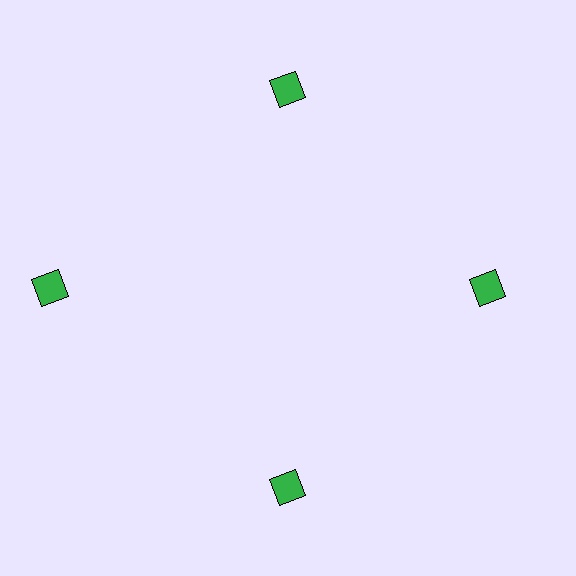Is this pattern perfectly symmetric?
No. The 4 green diamonds are arranged in a ring, but one element near the 9 o'clock position is pushed outward from the center, breaking the 4-fold rotational symmetry.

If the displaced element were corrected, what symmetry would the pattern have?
It would have 4-fold rotational symmetry — the pattern would map onto itself every 90 degrees.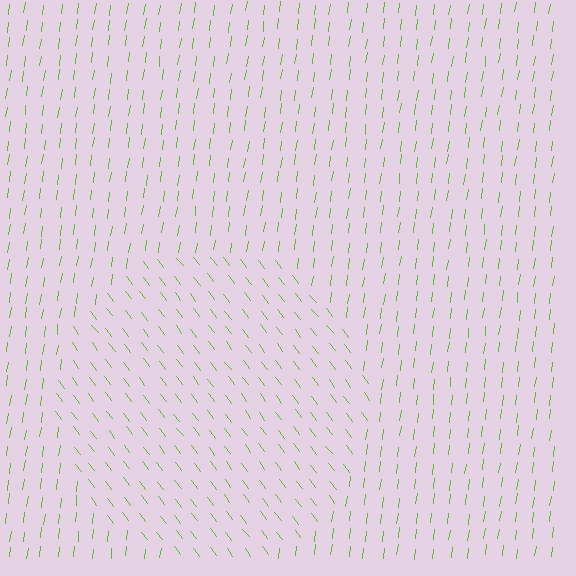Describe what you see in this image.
The image is filled with small lime line segments. A circle region in the image has lines oriented differently from the surrounding lines, creating a visible texture boundary.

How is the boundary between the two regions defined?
The boundary is defined purely by a change in line orientation (approximately 45 degrees difference). All lines are the same color and thickness.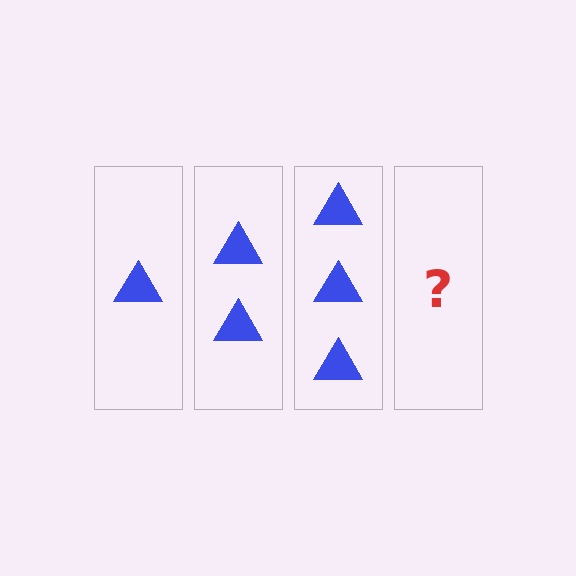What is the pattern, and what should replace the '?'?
The pattern is that each step adds one more triangle. The '?' should be 4 triangles.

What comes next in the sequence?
The next element should be 4 triangles.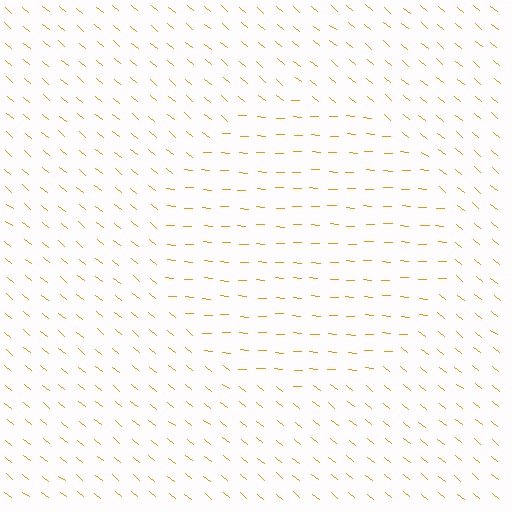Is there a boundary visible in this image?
Yes, there is a texture boundary formed by a change in line orientation.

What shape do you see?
I see a circle.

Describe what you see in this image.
The image is filled with small orange line segments. A circle region in the image has lines oriented differently from the surrounding lines, creating a visible texture boundary.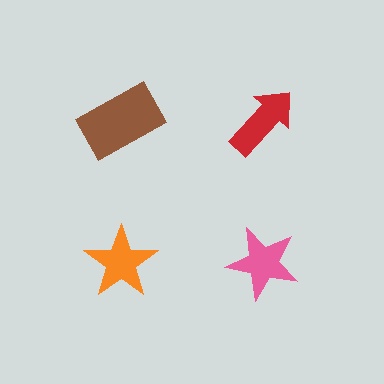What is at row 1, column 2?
A red arrow.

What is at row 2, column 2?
A pink star.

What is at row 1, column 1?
A brown rectangle.